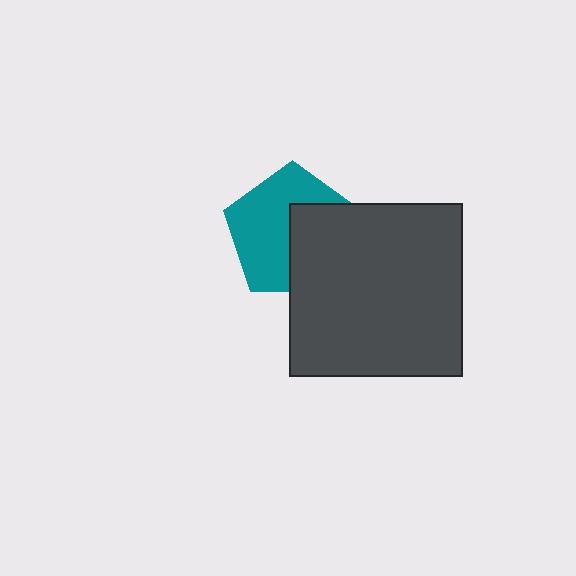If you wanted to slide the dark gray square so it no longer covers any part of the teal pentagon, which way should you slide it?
Slide it right — that is the most direct way to separate the two shapes.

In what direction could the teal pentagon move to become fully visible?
The teal pentagon could move left. That would shift it out from behind the dark gray square entirely.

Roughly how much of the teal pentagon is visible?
About half of it is visible (roughly 58%).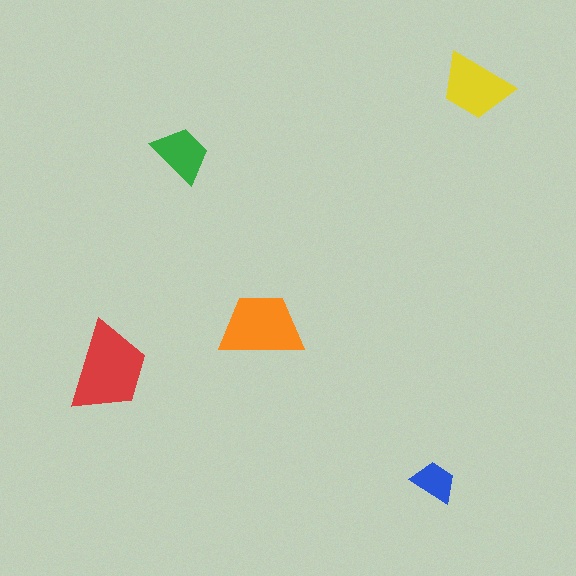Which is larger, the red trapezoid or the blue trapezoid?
The red one.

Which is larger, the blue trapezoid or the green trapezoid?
The green one.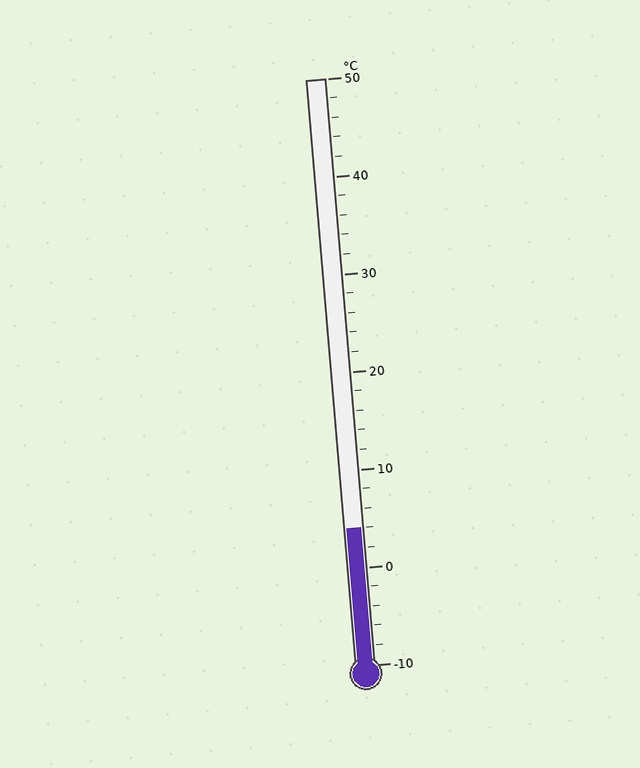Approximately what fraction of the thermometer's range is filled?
The thermometer is filled to approximately 25% of its range.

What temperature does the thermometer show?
The thermometer shows approximately 4°C.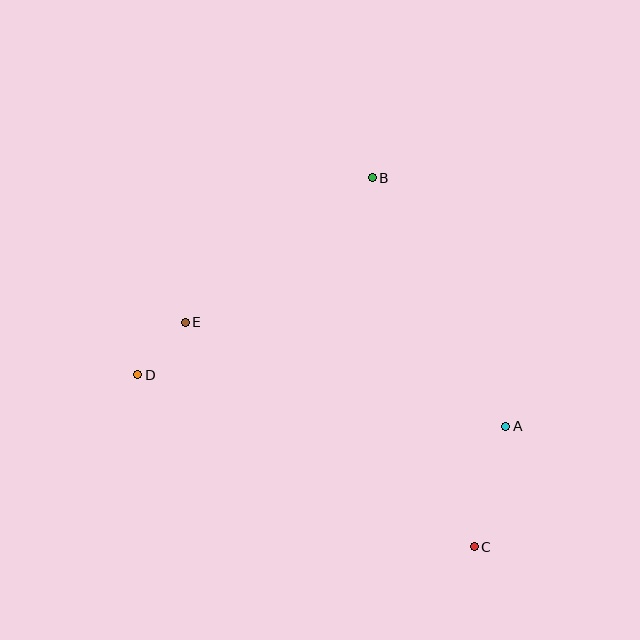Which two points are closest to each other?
Points D and E are closest to each other.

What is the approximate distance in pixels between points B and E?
The distance between B and E is approximately 236 pixels.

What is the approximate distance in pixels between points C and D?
The distance between C and D is approximately 378 pixels.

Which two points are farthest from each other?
Points B and C are farthest from each other.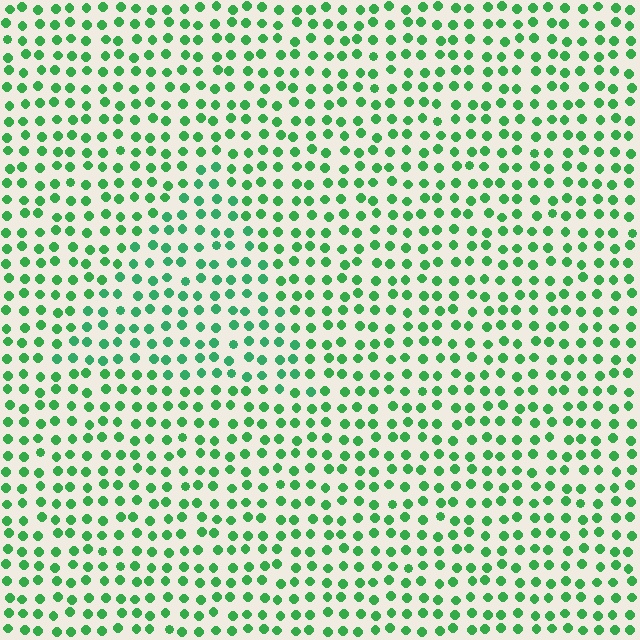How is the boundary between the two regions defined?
The boundary is defined purely by a slight shift in hue (about 16 degrees). Spacing, size, and orientation are identical on both sides.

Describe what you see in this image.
The image is filled with small green elements in a uniform arrangement. A triangle-shaped region is visible where the elements are tinted to a slightly different hue, forming a subtle color boundary.